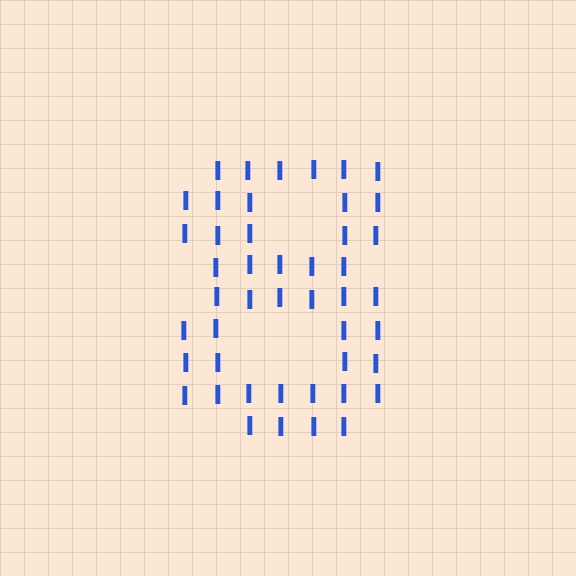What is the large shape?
The large shape is the digit 8.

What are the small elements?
The small elements are letter I's.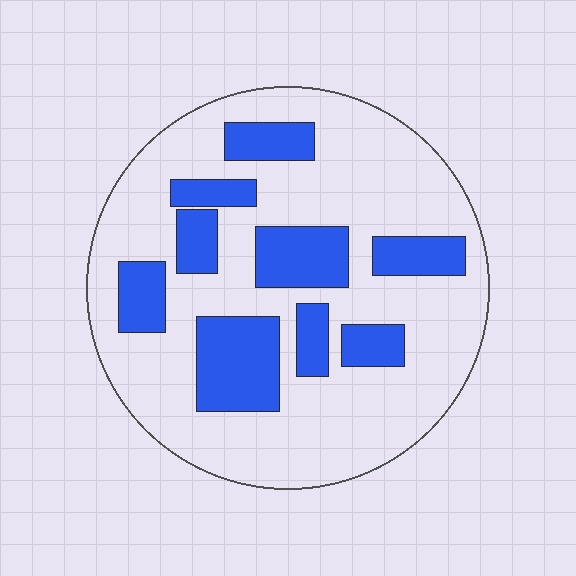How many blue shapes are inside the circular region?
9.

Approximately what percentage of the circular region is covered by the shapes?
Approximately 25%.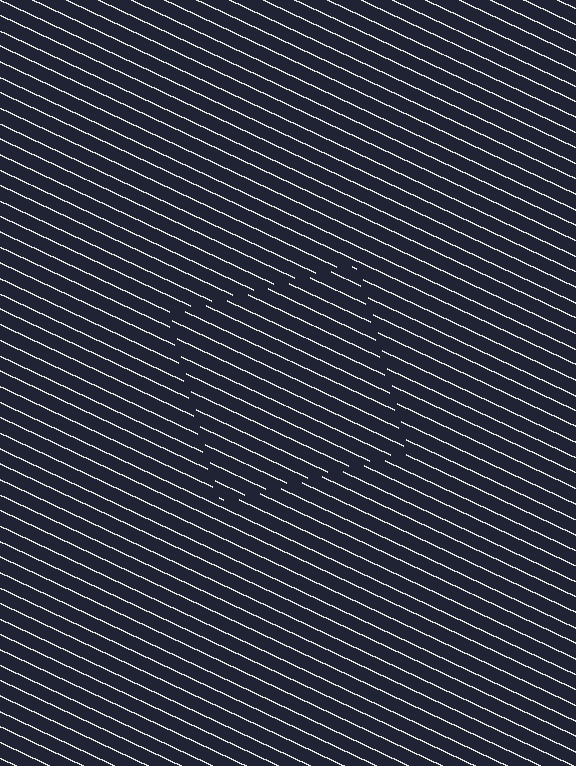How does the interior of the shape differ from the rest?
The interior of the shape contains the same grating, shifted by half a period — the contour is defined by the phase discontinuity where line-ends from the inner and outer gratings abut.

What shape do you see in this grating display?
An illusory square. The interior of the shape contains the same grating, shifted by half a period — the contour is defined by the phase discontinuity where line-ends from the inner and outer gratings abut.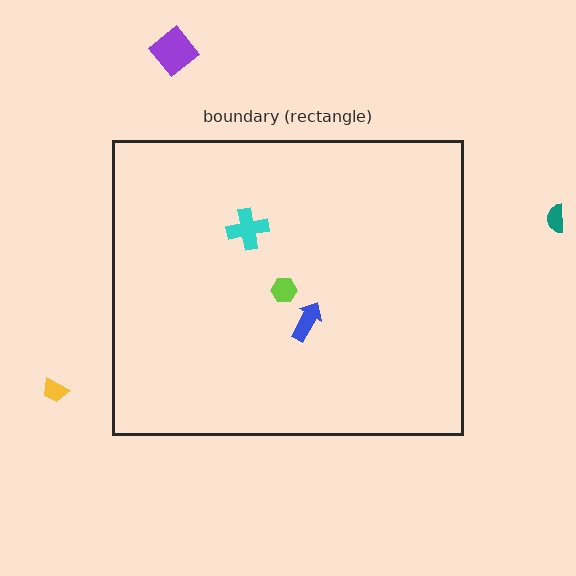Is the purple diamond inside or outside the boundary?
Outside.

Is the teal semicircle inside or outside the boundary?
Outside.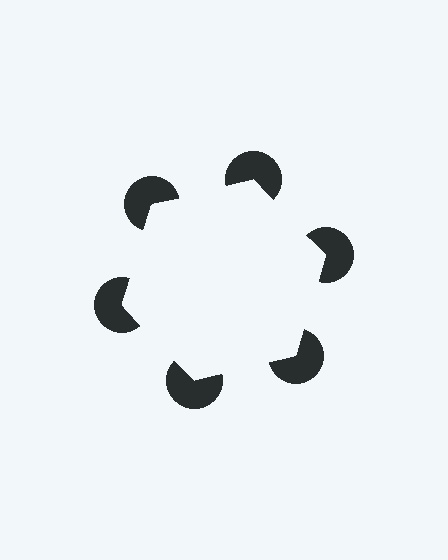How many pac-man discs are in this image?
There are 6 — one at each vertex of the illusory hexagon.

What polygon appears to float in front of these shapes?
An illusory hexagon — its edges are inferred from the aligned wedge cuts in the pac-man discs, not physically drawn.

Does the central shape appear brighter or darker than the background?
It typically appears slightly brighter than the background, even though no actual brightness change is drawn.